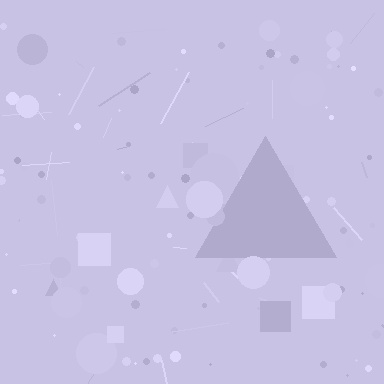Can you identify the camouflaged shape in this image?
The camouflaged shape is a triangle.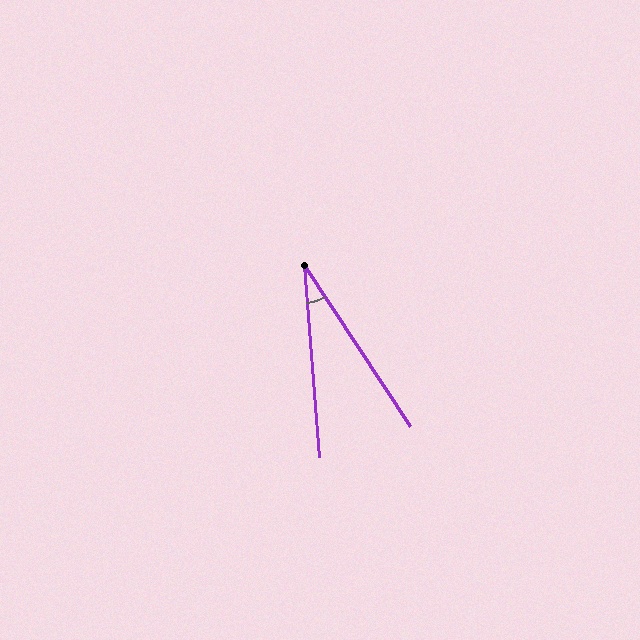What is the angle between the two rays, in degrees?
Approximately 29 degrees.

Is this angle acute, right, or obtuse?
It is acute.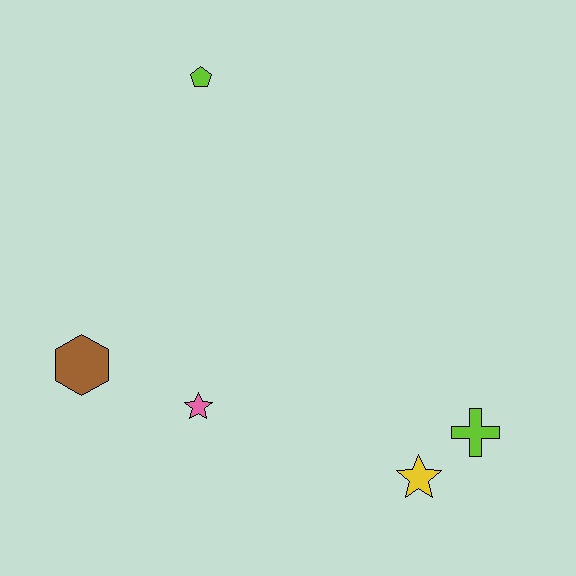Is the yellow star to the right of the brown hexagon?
Yes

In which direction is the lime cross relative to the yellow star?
The lime cross is to the right of the yellow star.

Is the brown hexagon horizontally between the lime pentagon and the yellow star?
No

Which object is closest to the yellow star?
The lime cross is closest to the yellow star.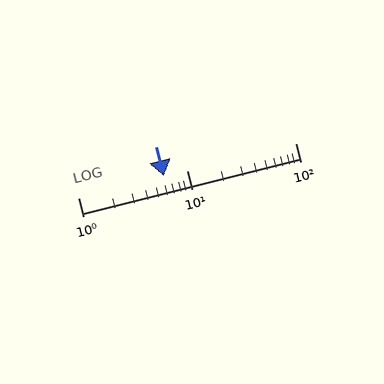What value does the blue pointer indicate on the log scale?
The pointer indicates approximately 6.2.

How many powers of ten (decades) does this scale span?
The scale spans 2 decades, from 1 to 100.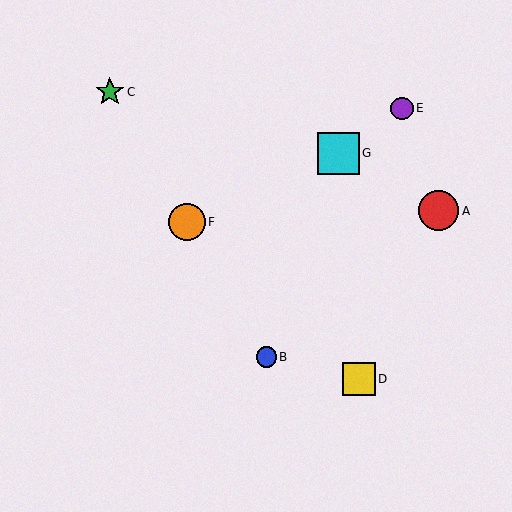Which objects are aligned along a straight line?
Objects B, C, F are aligned along a straight line.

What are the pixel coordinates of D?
Object D is at (359, 379).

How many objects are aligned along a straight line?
3 objects (B, C, F) are aligned along a straight line.